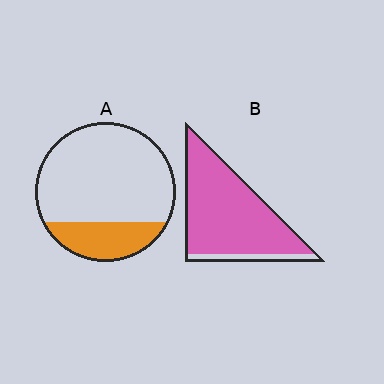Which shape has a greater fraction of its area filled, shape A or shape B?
Shape B.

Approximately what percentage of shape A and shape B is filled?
A is approximately 25% and B is approximately 90%.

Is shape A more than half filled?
No.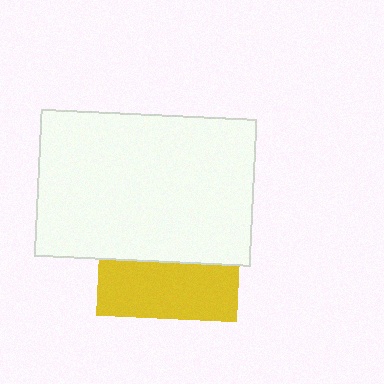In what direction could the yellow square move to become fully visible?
The yellow square could move down. That would shift it out from behind the white rectangle entirely.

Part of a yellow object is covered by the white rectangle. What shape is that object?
It is a square.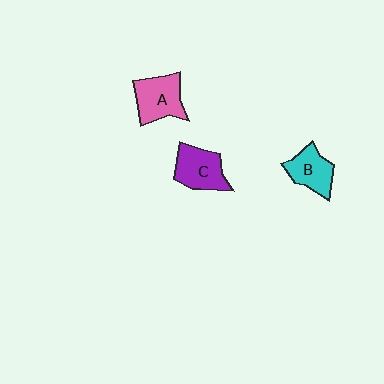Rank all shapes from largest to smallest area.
From largest to smallest: A (pink), C (purple), B (cyan).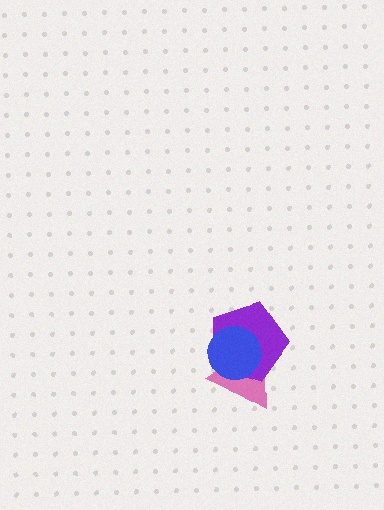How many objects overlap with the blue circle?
2 objects overlap with the blue circle.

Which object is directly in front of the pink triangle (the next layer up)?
The purple pentagon is directly in front of the pink triangle.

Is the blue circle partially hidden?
No, no other shape covers it.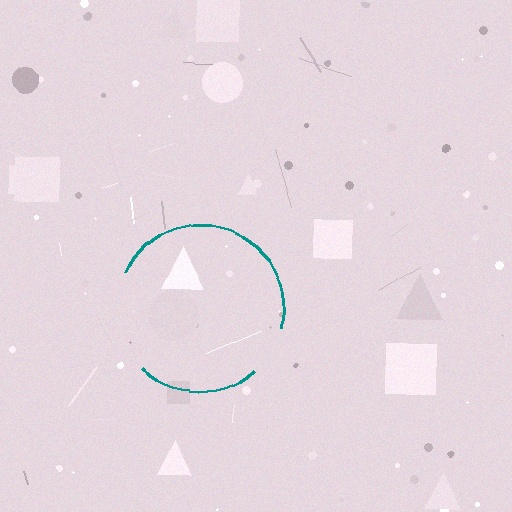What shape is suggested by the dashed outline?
The dashed outline suggests a circle.